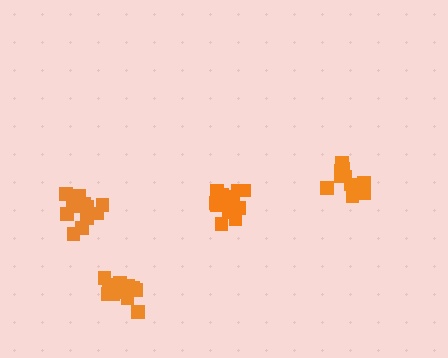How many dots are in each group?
Group 1: 11 dots, Group 2: 13 dots, Group 3: 14 dots, Group 4: 14 dots (52 total).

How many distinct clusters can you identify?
There are 4 distinct clusters.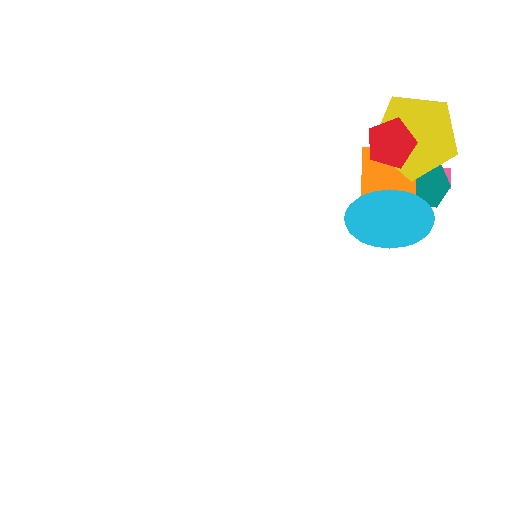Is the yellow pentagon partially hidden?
Yes, it is partially covered by another shape.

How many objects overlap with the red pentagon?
3 objects overlap with the red pentagon.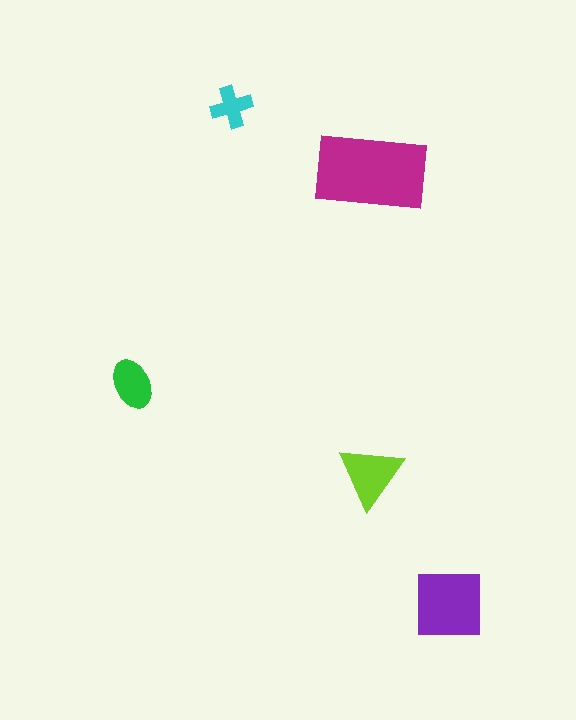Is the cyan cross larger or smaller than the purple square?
Smaller.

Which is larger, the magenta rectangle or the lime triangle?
The magenta rectangle.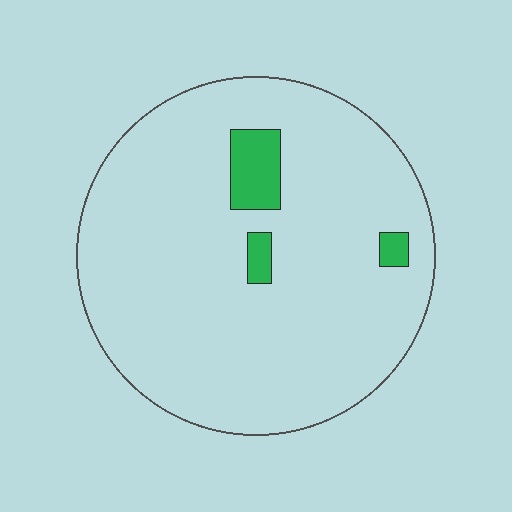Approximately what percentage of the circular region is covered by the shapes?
Approximately 5%.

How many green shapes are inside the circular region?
3.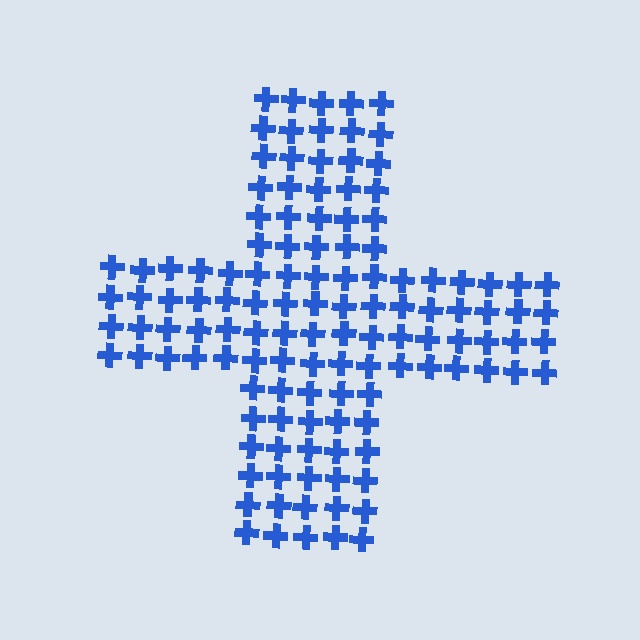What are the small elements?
The small elements are crosses.